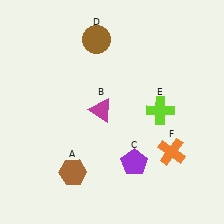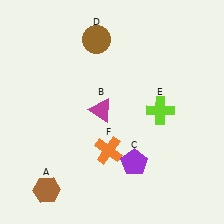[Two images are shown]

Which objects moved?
The objects that moved are: the brown hexagon (A), the orange cross (F).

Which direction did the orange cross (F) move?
The orange cross (F) moved left.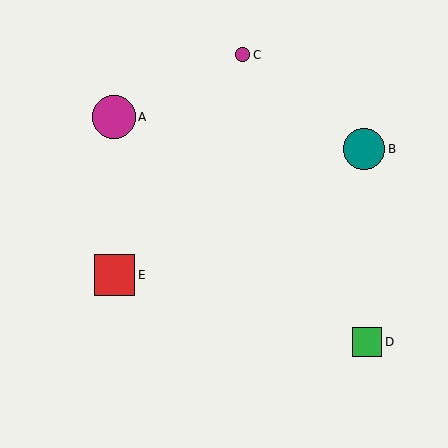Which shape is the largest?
The magenta circle (labeled A) is the largest.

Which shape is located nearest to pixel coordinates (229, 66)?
The magenta circle (labeled C) at (243, 55) is nearest to that location.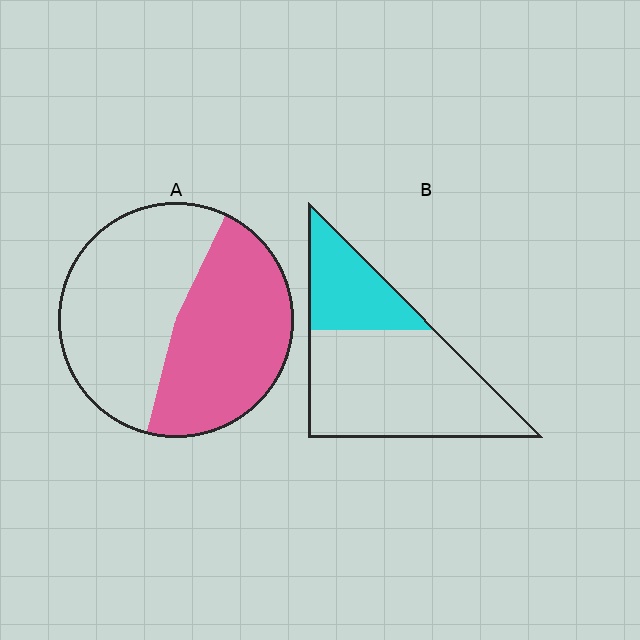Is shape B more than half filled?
No.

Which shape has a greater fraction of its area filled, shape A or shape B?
Shape A.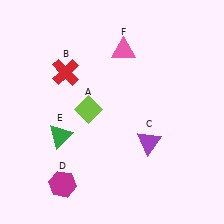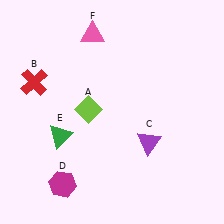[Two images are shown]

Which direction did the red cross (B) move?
The red cross (B) moved left.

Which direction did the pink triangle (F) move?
The pink triangle (F) moved left.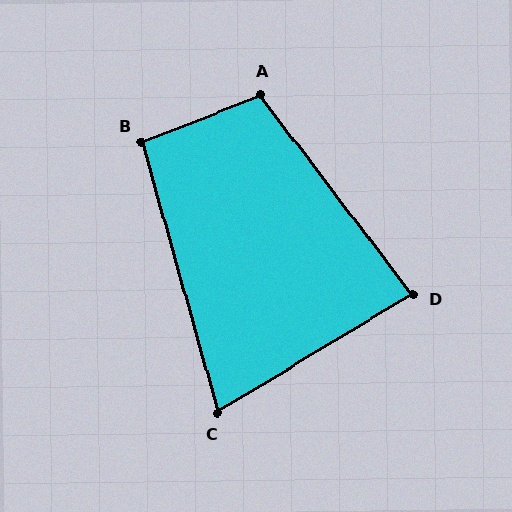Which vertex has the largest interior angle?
A, at approximately 105 degrees.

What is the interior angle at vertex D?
Approximately 84 degrees (acute).